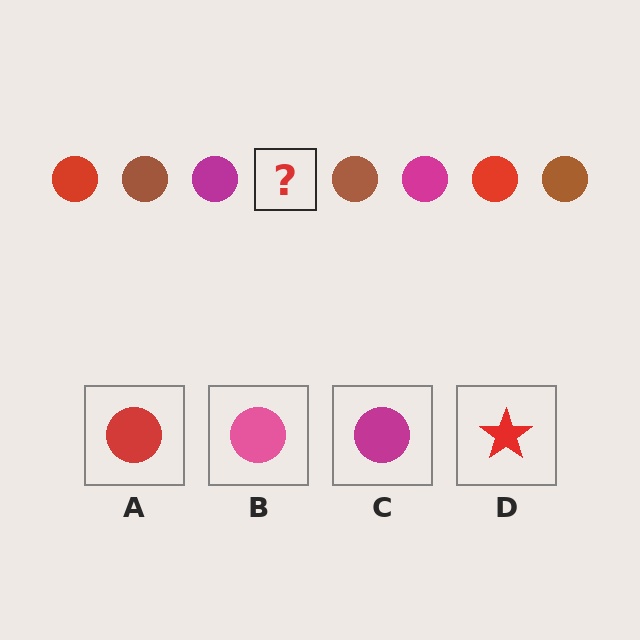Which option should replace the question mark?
Option A.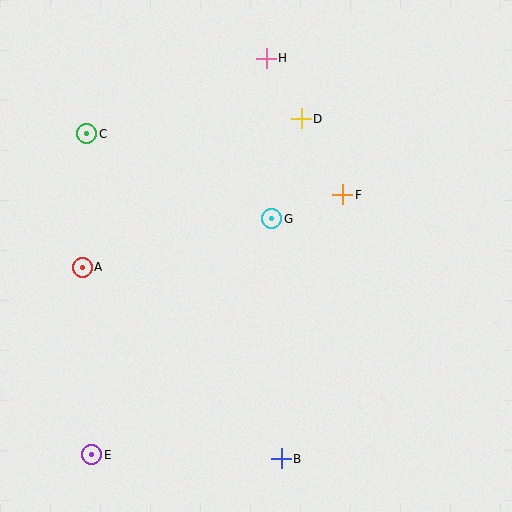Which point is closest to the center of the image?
Point G at (272, 219) is closest to the center.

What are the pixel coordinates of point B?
Point B is at (281, 459).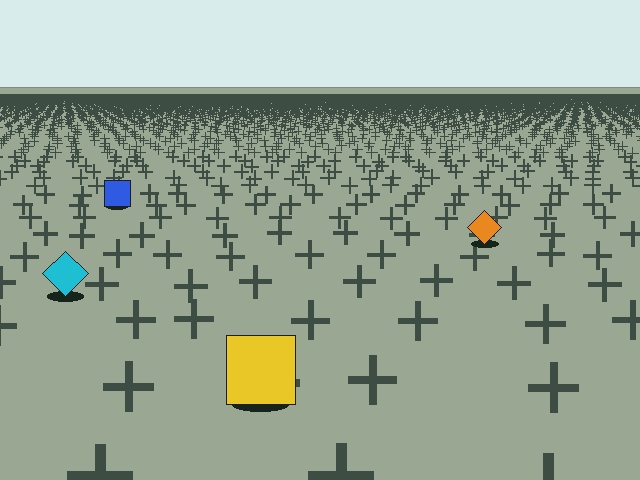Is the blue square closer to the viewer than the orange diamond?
No. The orange diamond is closer — you can tell from the texture gradient: the ground texture is coarser near it.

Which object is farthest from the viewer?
The blue square is farthest from the viewer. It appears smaller and the ground texture around it is denser.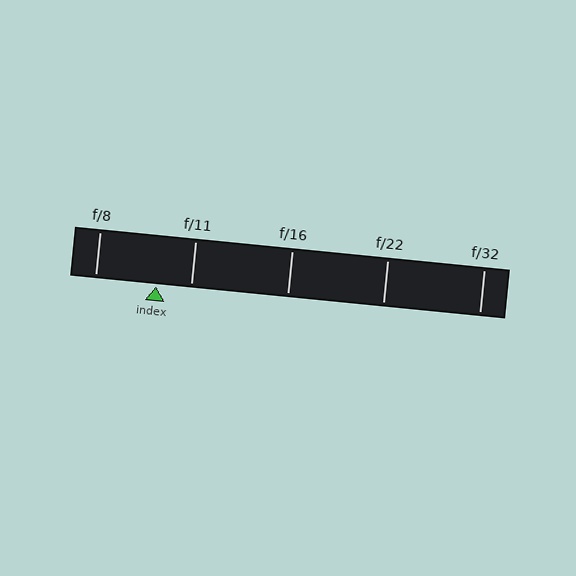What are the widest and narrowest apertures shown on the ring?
The widest aperture shown is f/8 and the narrowest is f/32.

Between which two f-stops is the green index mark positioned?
The index mark is between f/8 and f/11.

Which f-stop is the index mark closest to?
The index mark is closest to f/11.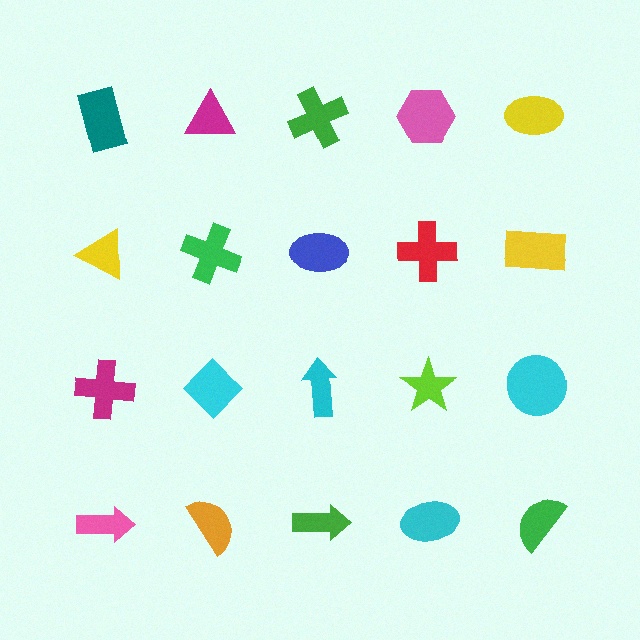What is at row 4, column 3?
A green arrow.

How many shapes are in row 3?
5 shapes.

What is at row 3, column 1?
A magenta cross.